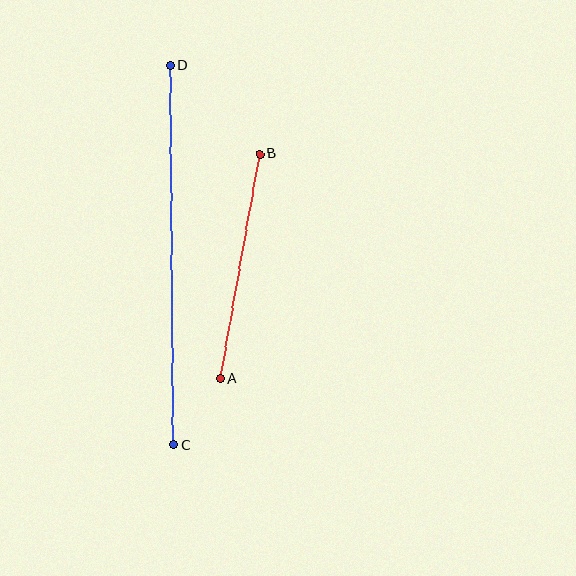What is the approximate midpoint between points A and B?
The midpoint is at approximately (240, 266) pixels.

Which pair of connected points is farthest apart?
Points C and D are farthest apart.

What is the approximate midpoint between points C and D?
The midpoint is at approximately (172, 255) pixels.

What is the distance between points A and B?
The distance is approximately 228 pixels.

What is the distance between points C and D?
The distance is approximately 380 pixels.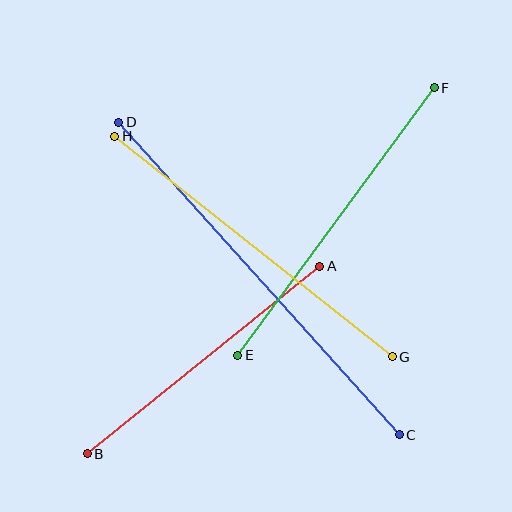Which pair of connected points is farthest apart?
Points C and D are farthest apart.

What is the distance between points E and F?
The distance is approximately 332 pixels.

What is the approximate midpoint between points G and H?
The midpoint is at approximately (253, 246) pixels.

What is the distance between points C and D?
The distance is approximately 420 pixels.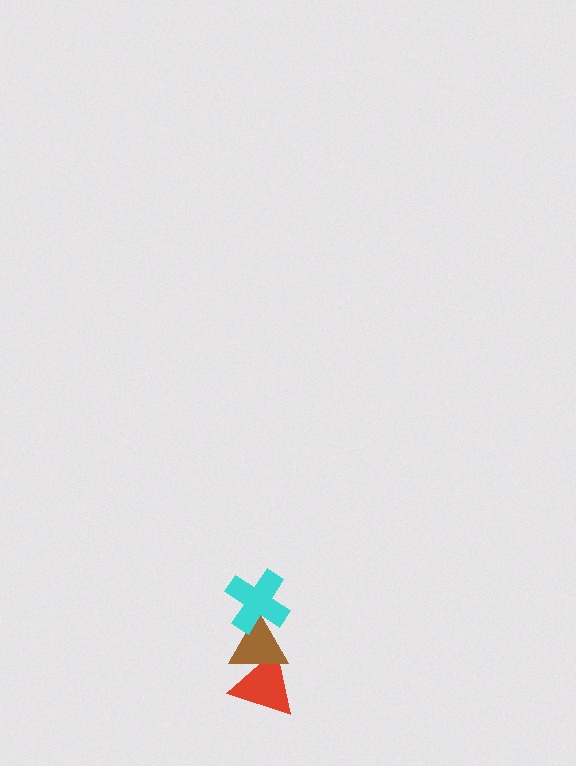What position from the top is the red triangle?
The red triangle is 3rd from the top.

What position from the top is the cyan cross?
The cyan cross is 1st from the top.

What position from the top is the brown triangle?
The brown triangle is 2nd from the top.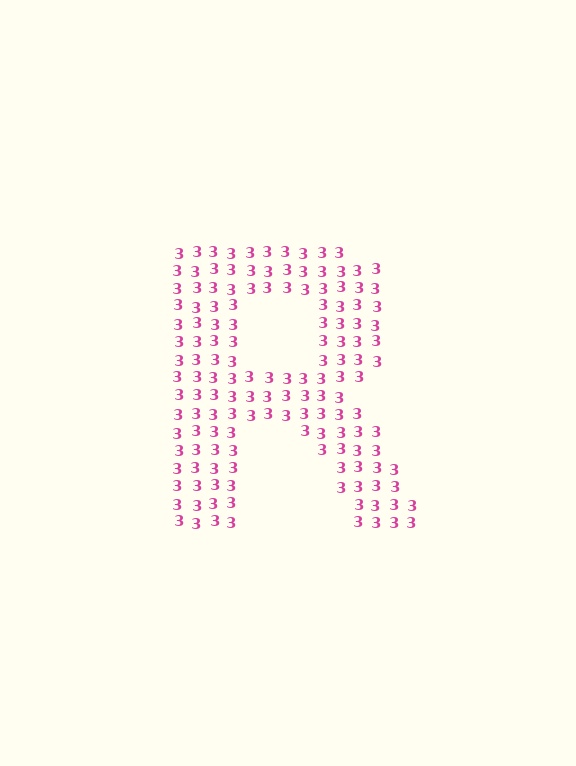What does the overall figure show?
The overall figure shows the letter R.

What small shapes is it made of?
It is made of small digit 3's.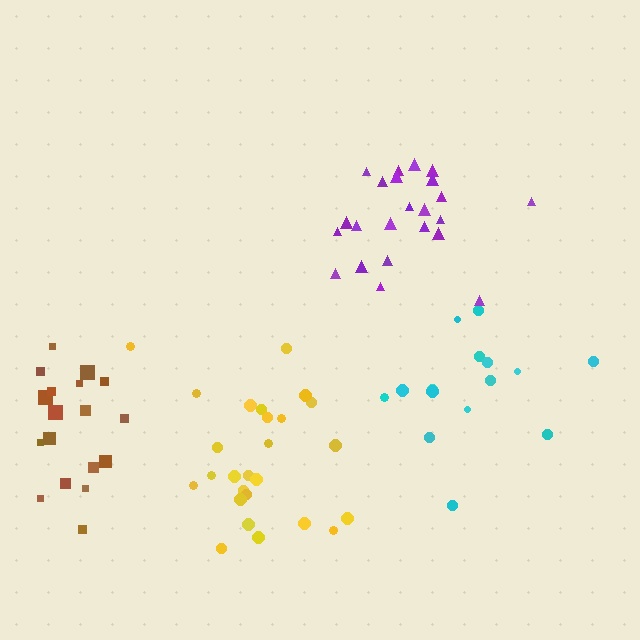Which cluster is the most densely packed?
Purple.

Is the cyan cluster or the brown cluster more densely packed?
Brown.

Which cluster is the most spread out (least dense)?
Cyan.